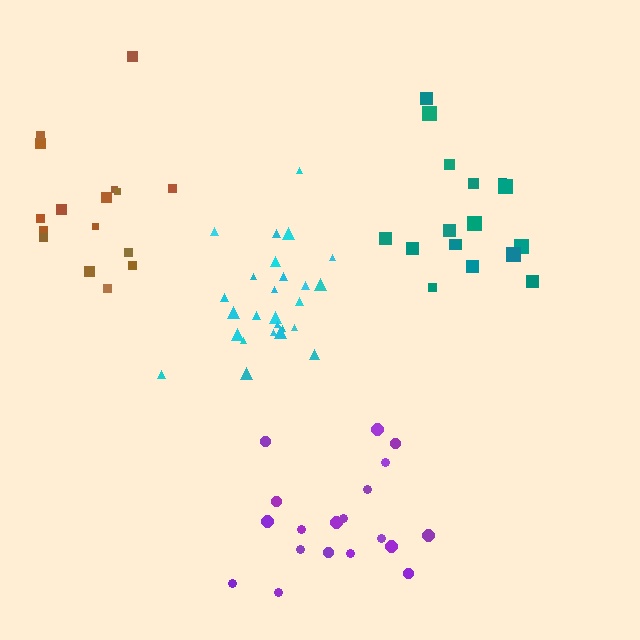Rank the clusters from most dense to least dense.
cyan, teal, purple, brown.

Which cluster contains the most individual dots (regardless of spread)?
Cyan (26).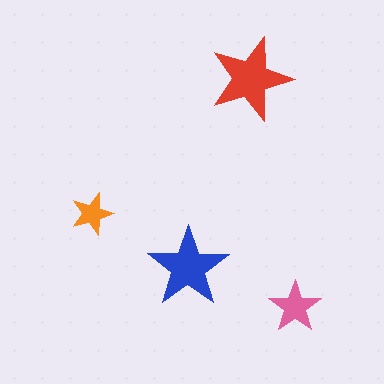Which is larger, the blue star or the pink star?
The blue one.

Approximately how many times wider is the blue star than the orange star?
About 2 times wider.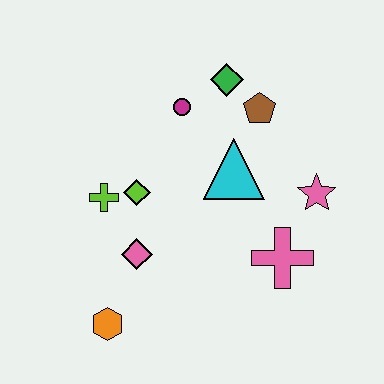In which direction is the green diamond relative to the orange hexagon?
The green diamond is above the orange hexagon.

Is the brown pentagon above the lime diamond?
Yes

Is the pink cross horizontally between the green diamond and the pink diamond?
No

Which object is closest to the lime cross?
The lime diamond is closest to the lime cross.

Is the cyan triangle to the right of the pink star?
No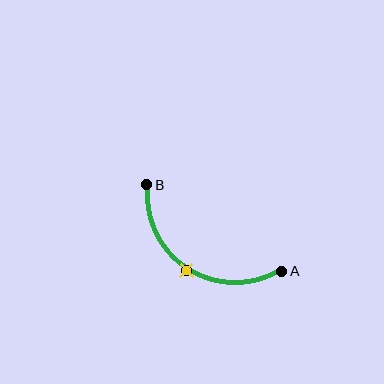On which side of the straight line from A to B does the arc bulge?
The arc bulges below the straight line connecting A and B.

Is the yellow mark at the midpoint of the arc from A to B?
Yes. The yellow mark lies on the arc at equal arc-length from both A and B — it is the arc midpoint.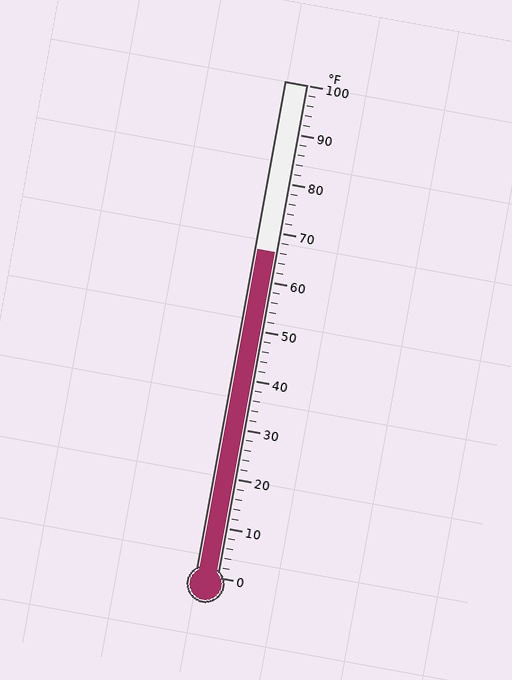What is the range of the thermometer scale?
The thermometer scale ranges from 0°F to 100°F.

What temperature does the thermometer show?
The thermometer shows approximately 66°F.